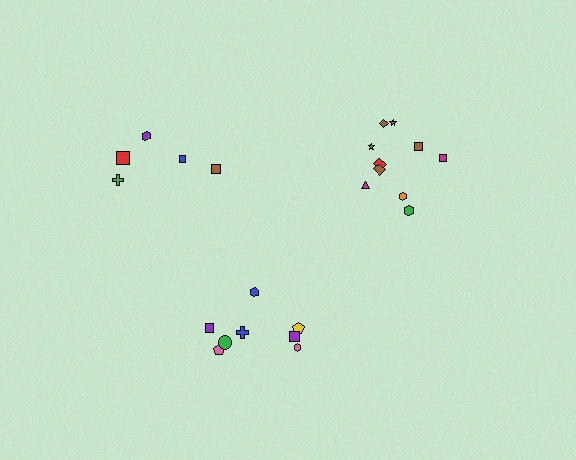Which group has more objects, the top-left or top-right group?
The top-right group.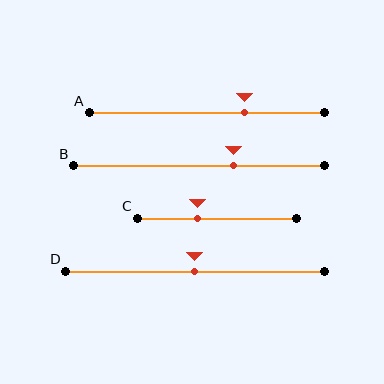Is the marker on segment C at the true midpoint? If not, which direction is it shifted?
No, the marker on segment C is shifted to the left by about 12% of the segment length.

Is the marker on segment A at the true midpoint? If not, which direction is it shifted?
No, the marker on segment A is shifted to the right by about 16% of the segment length.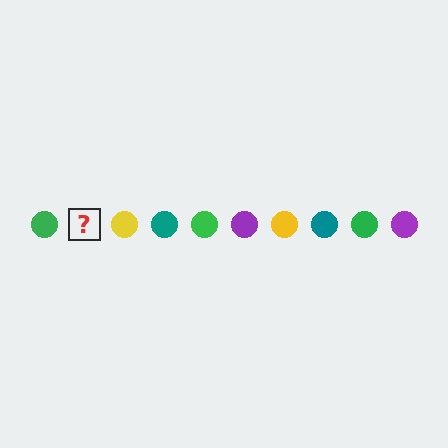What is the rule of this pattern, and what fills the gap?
The rule is that the pattern cycles through green, purple, yellow, teal circles. The gap should be filled with a purple circle.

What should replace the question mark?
The question mark should be replaced with a purple circle.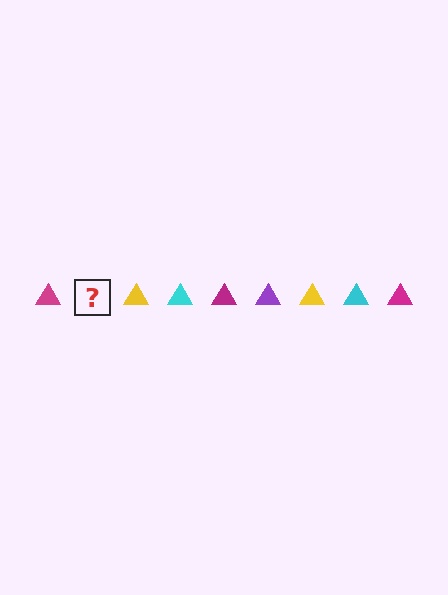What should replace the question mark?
The question mark should be replaced with a purple triangle.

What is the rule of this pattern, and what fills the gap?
The rule is that the pattern cycles through magenta, purple, yellow, cyan triangles. The gap should be filled with a purple triangle.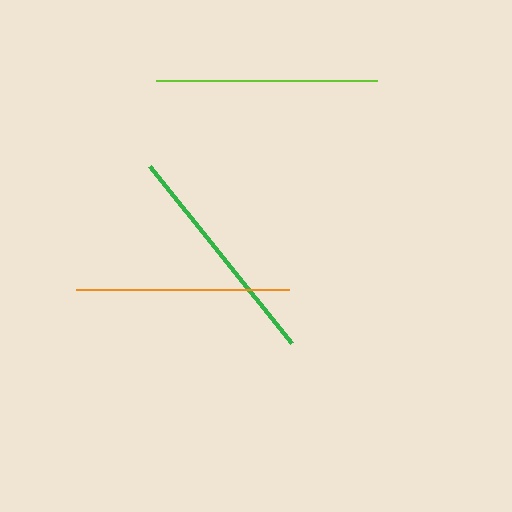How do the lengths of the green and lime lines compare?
The green and lime lines are approximately the same length.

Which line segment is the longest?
The green line is the longest at approximately 227 pixels.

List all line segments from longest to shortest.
From longest to shortest: green, lime, orange.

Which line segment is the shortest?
The orange line is the shortest at approximately 212 pixels.